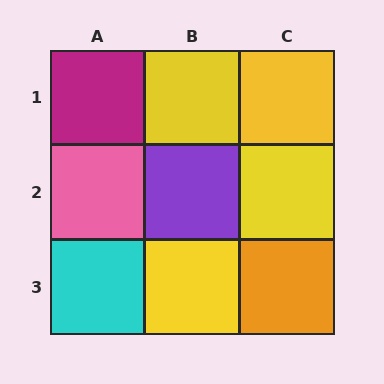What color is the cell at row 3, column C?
Orange.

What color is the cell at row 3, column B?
Yellow.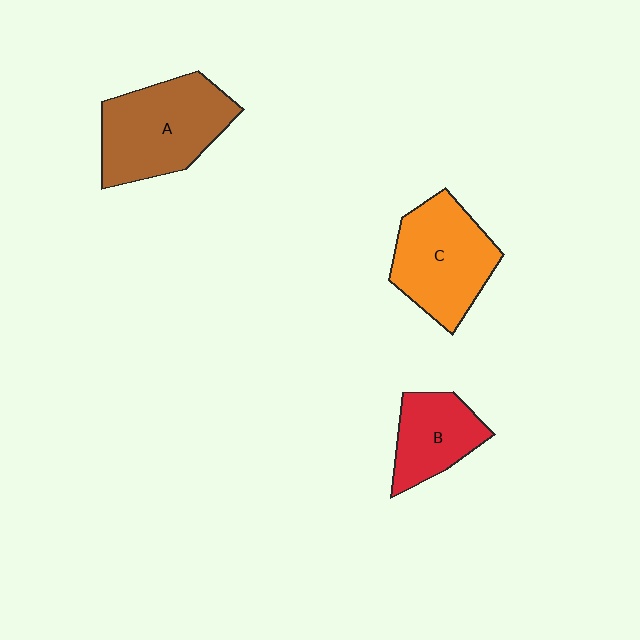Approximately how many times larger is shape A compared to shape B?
Approximately 1.6 times.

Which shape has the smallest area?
Shape B (red).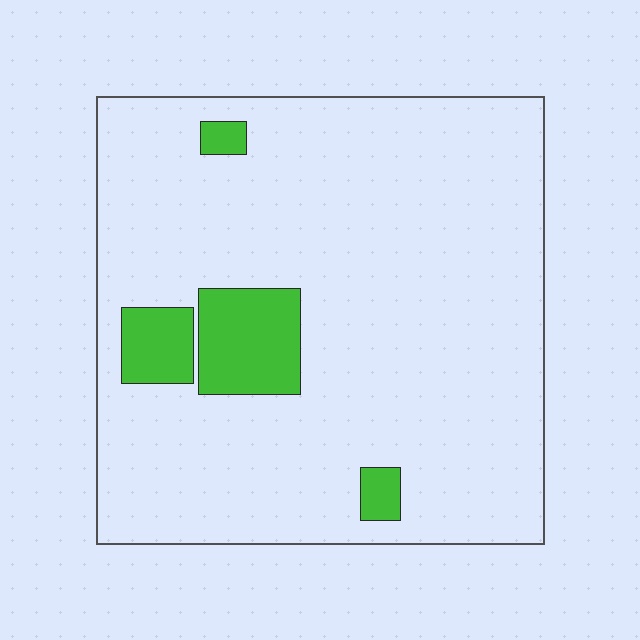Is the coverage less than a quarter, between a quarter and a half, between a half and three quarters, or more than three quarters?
Less than a quarter.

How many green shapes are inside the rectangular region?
4.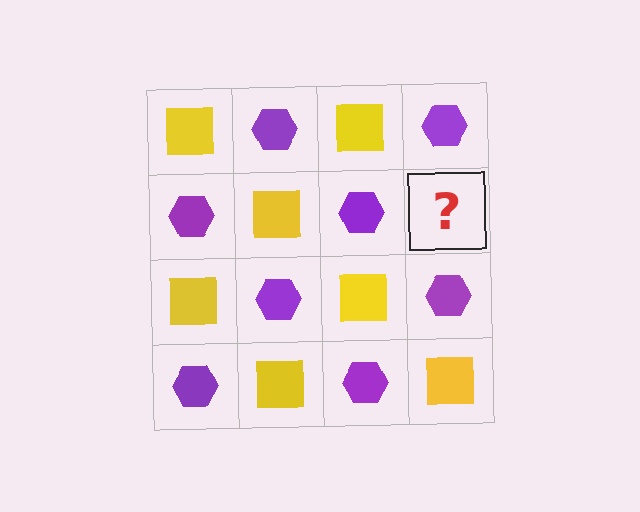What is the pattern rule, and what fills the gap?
The rule is that it alternates yellow square and purple hexagon in a checkerboard pattern. The gap should be filled with a yellow square.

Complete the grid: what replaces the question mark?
The question mark should be replaced with a yellow square.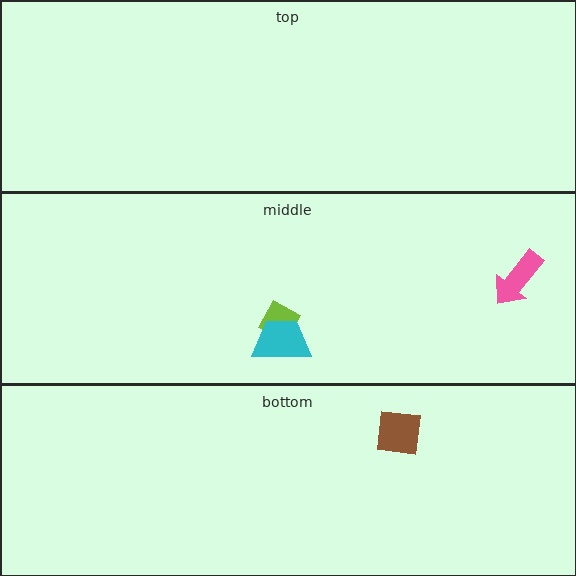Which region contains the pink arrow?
The middle region.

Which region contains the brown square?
The bottom region.